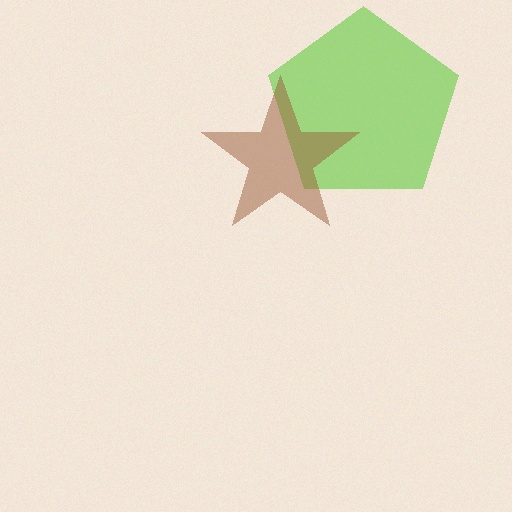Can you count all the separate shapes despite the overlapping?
Yes, there are 2 separate shapes.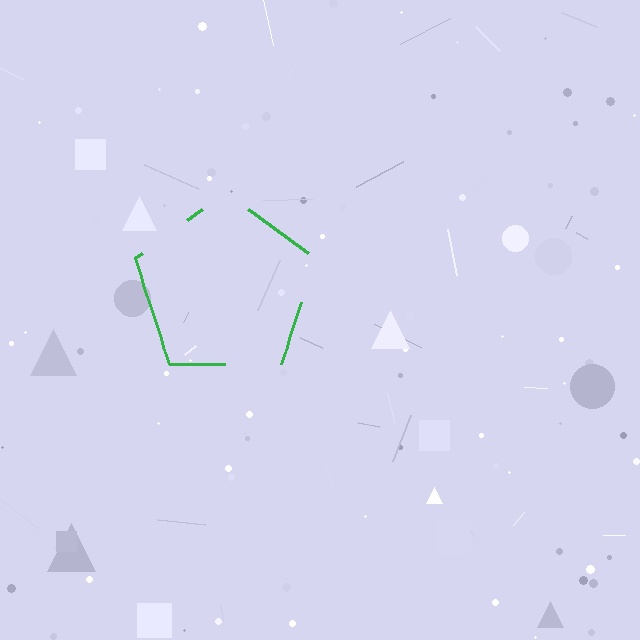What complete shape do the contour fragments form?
The contour fragments form a pentagon.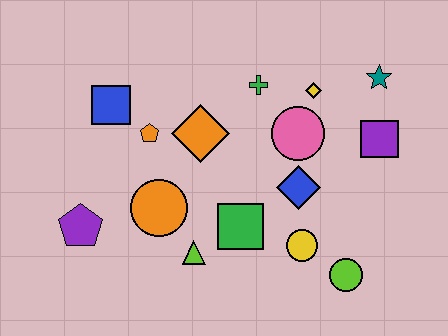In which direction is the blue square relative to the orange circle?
The blue square is above the orange circle.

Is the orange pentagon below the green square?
No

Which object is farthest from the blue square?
The lime circle is farthest from the blue square.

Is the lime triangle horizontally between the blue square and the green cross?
Yes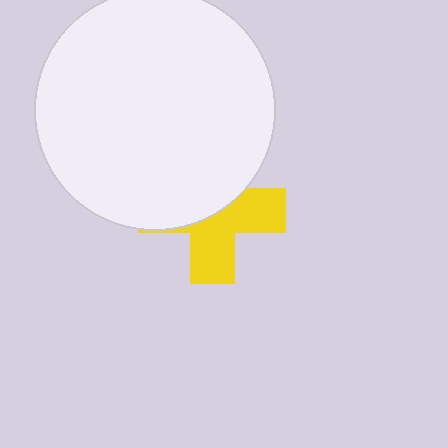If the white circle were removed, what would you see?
You would see the complete yellow cross.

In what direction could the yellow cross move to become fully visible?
The yellow cross could move down. That would shift it out from behind the white circle entirely.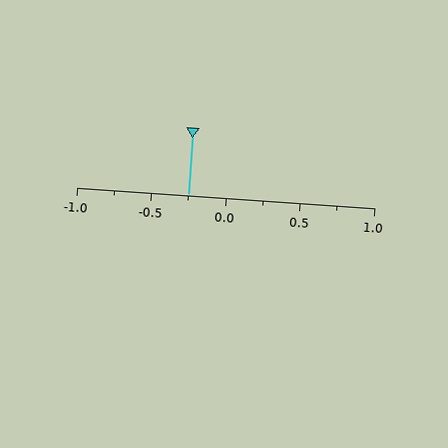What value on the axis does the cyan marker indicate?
The marker indicates approximately -0.25.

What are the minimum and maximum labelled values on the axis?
The axis runs from -1.0 to 1.0.